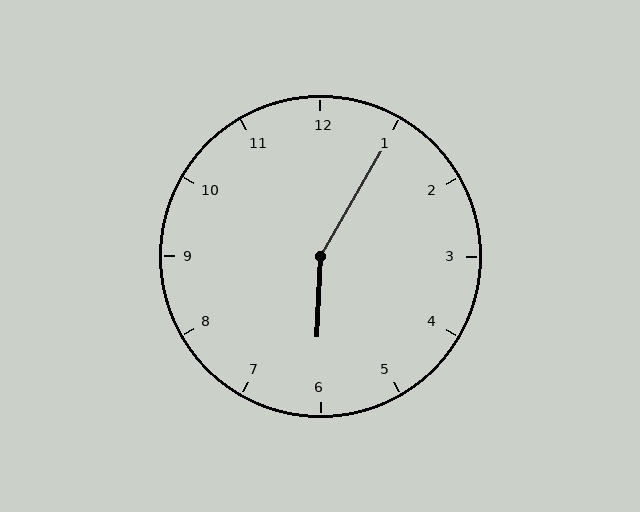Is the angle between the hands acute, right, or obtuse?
It is obtuse.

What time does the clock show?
6:05.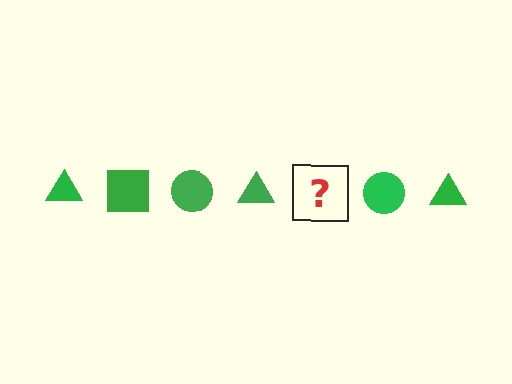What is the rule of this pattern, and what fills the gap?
The rule is that the pattern cycles through triangle, square, circle shapes in green. The gap should be filled with a green square.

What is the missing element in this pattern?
The missing element is a green square.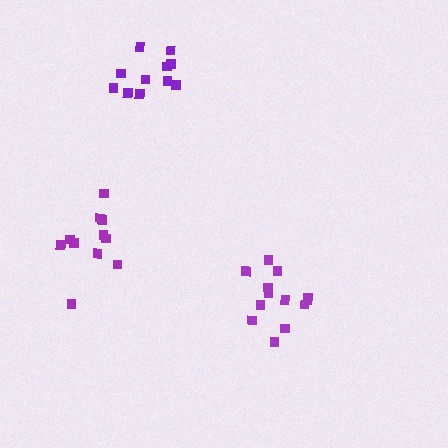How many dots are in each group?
Group 1: 11 dots, Group 2: 13 dots, Group 3: 11 dots (35 total).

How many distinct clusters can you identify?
There are 3 distinct clusters.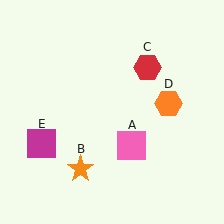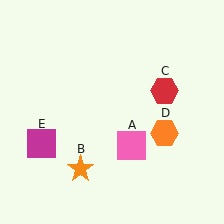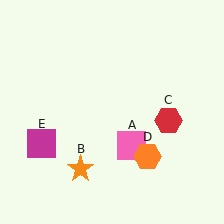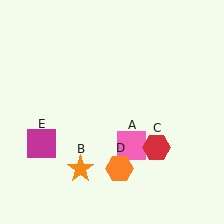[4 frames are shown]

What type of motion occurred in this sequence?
The red hexagon (object C), orange hexagon (object D) rotated clockwise around the center of the scene.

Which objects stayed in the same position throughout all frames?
Pink square (object A) and orange star (object B) and magenta square (object E) remained stationary.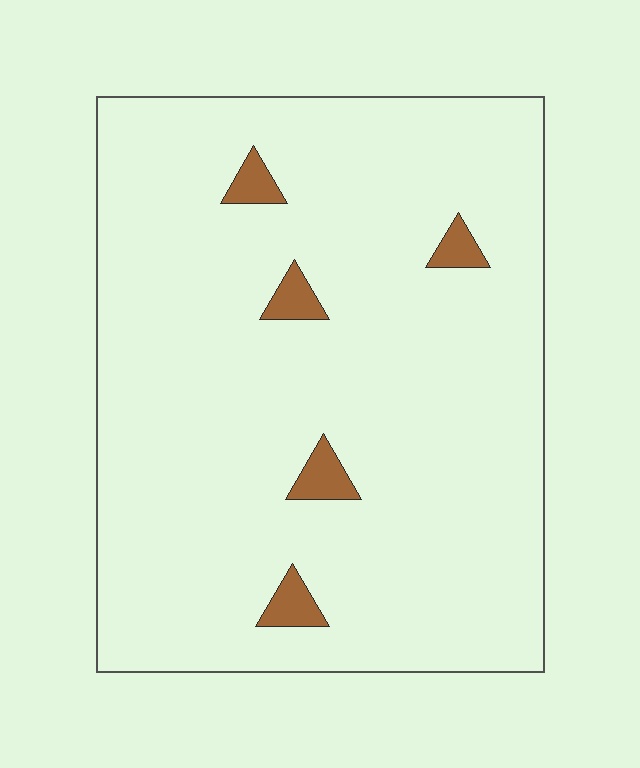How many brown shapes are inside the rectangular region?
5.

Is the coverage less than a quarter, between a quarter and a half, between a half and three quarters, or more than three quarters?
Less than a quarter.